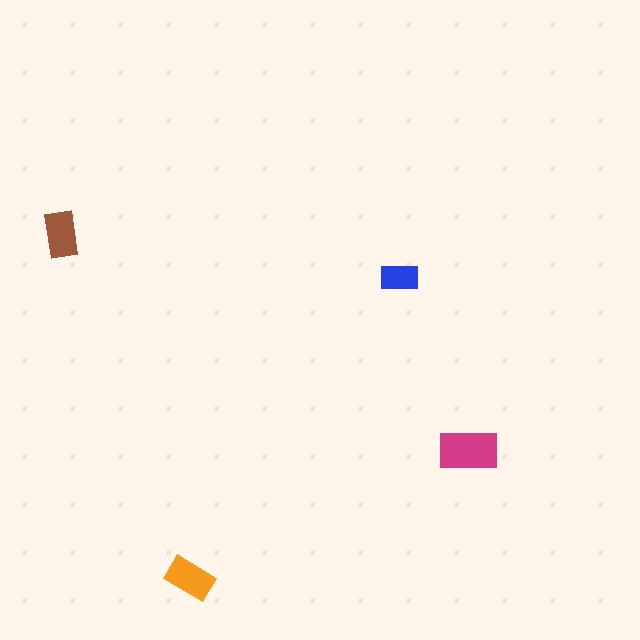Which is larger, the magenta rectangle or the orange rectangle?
The magenta one.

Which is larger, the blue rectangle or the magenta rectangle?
The magenta one.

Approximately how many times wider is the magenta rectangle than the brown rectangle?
About 1.5 times wider.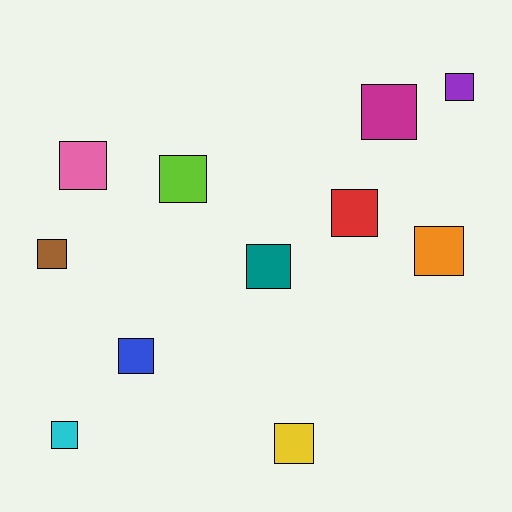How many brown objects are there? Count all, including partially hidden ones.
There is 1 brown object.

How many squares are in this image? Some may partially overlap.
There are 11 squares.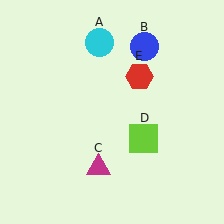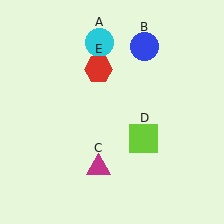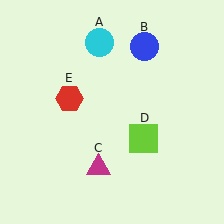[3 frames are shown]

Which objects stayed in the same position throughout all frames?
Cyan circle (object A) and blue circle (object B) and magenta triangle (object C) and lime square (object D) remained stationary.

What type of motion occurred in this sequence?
The red hexagon (object E) rotated counterclockwise around the center of the scene.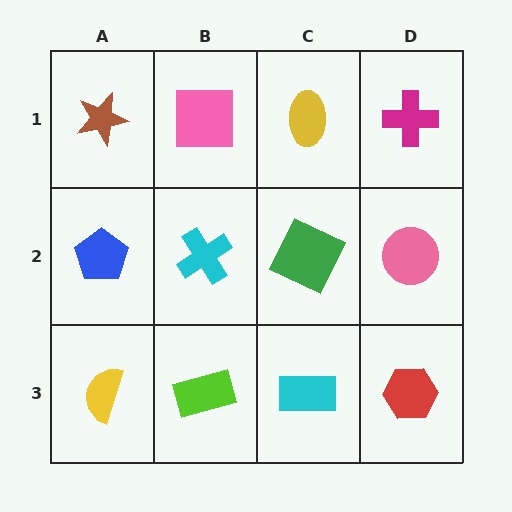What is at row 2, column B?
A cyan cross.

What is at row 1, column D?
A magenta cross.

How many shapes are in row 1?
4 shapes.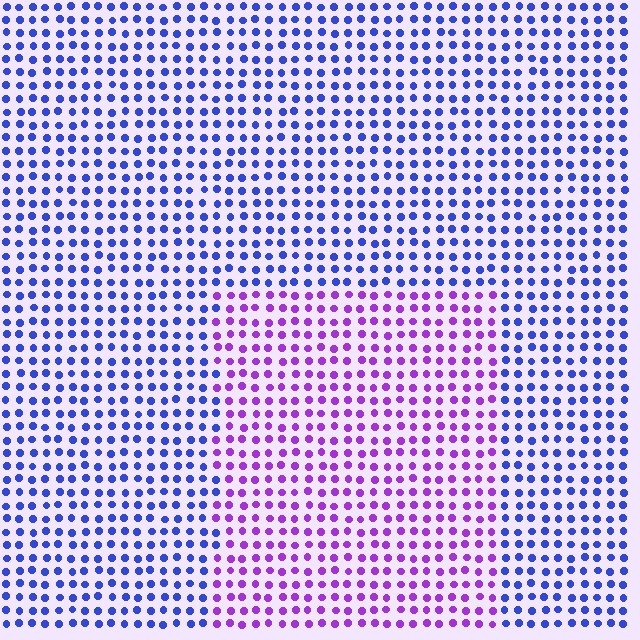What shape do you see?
I see a rectangle.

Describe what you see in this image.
The image is filled with small blue elements in a uniform arrangement. A rectangle-shaped region is visible where the elements are tinted to a slightly different hue, forming a subtle color boundary.